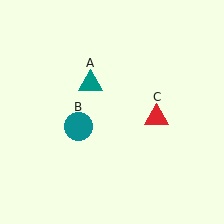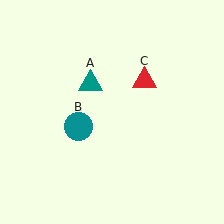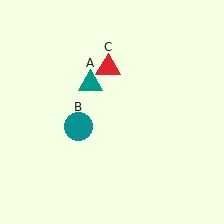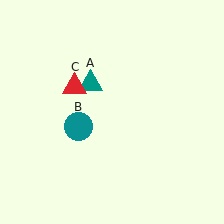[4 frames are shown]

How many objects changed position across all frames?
1 object changed position: red triangle (object C).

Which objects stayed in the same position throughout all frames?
Teal triangle (object A) and teal circle (object B) remained stationary.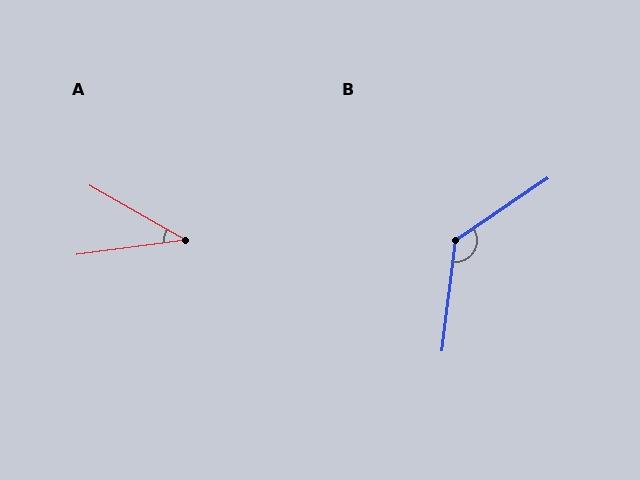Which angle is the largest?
B, at approximately 131 degrees.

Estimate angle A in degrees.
Approximately 37 degrees.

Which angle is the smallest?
A, at approximately 37 degrees.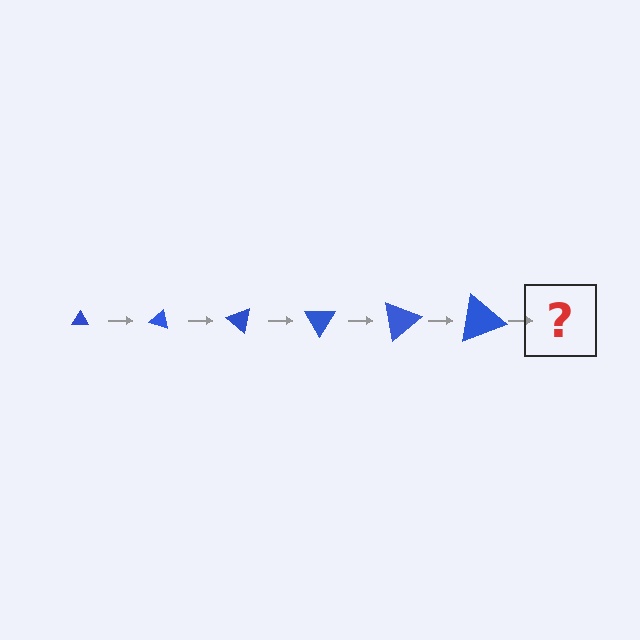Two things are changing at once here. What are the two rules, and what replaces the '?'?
The two rules are that the triangle grows larger each step and it rotates 20 degrees each step. The '?' should be a triangle, larger than the previous one and rotated 120 degrees from the start.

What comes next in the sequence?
The next element should be a triangle, larger than the previous one and rotated 120 degrees from the start.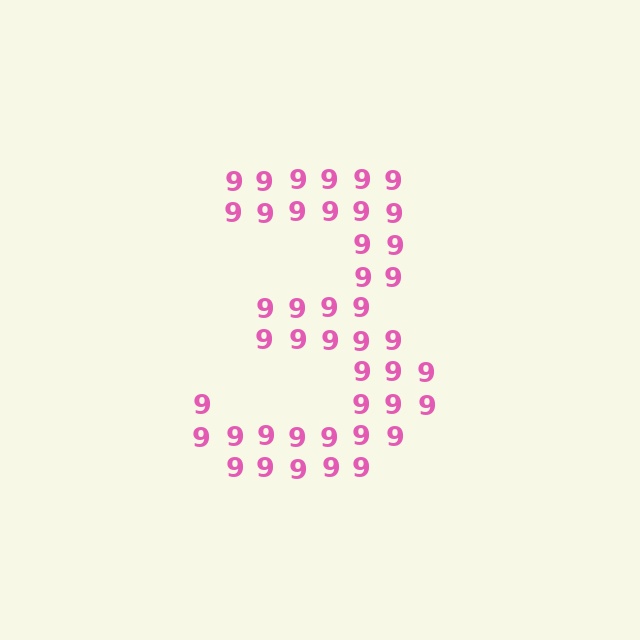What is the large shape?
The large shape is the digit 3.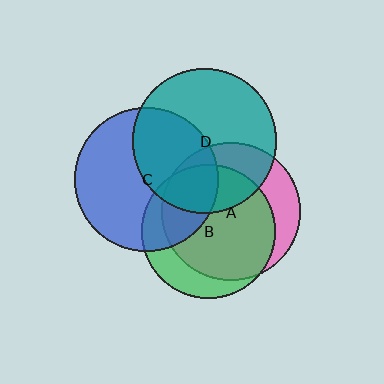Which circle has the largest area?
Circle D (teal).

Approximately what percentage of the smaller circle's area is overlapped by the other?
Approximately 30%.